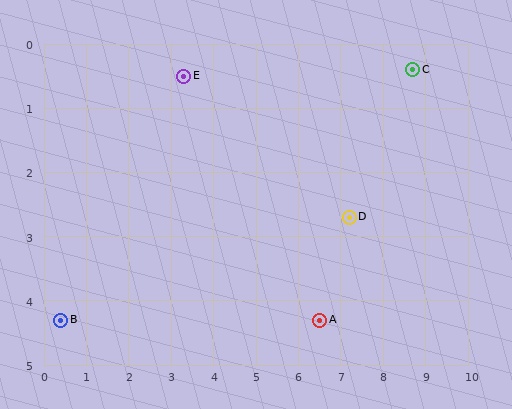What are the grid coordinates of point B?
Point B is at approximately (0.4, 4.3).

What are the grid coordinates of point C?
Point C is at approximately (8.7, 0.4).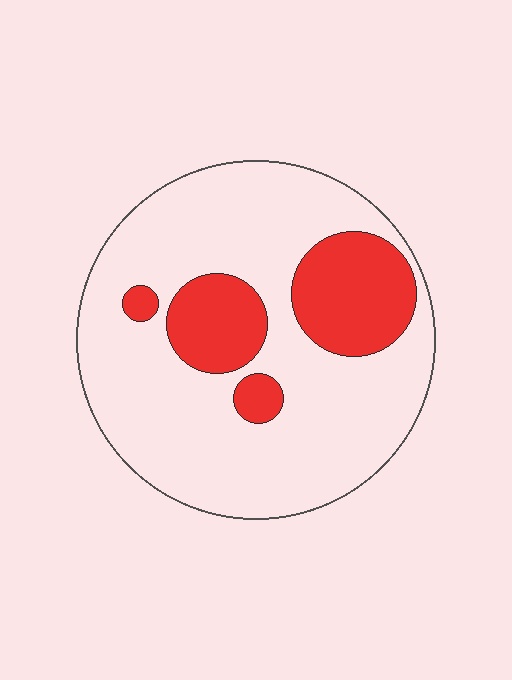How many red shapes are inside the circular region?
4.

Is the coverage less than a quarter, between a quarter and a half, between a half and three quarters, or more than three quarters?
Less than a quarter.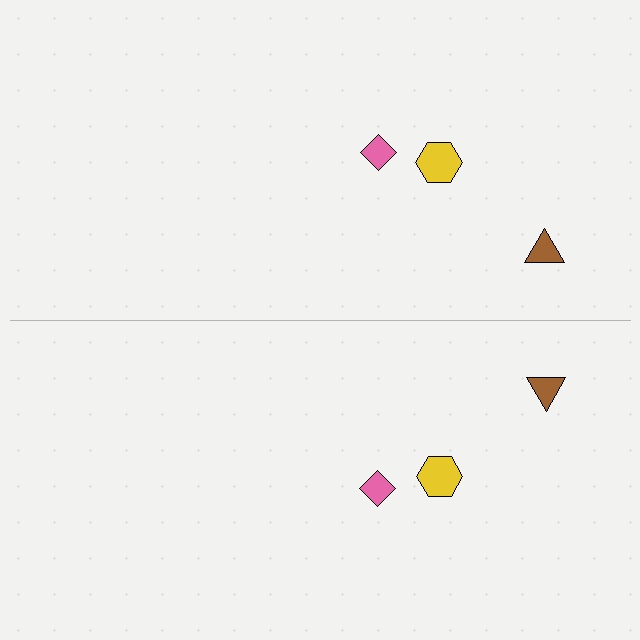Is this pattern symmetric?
Yes, this pattern has bilateral (reflection) symmetry.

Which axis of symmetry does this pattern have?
The pattern has a horizontal axis of symmetry running through the center of the image.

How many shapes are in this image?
There are 6 shapes in this image.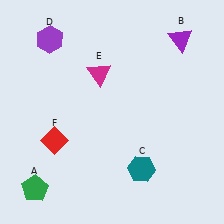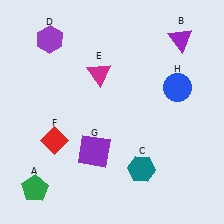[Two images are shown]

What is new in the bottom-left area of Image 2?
A purple square (G) was added in the bottom-left area of Image 2.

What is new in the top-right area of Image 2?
A blue circle (H) was added in the top-right area of Image 2.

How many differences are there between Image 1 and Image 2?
There are 2 differences between the two images.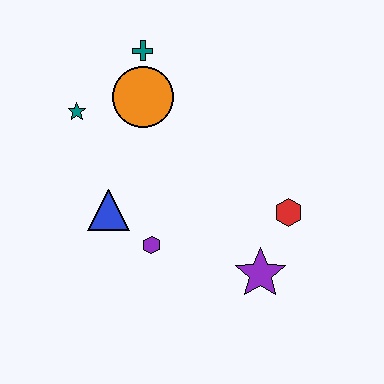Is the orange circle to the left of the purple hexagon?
Yes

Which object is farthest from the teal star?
The purple star is farthest from the teal star.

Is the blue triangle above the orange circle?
No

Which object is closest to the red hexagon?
The purple star is closest to the red hexagon.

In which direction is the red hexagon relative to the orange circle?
The red hexagon is to the right of the orange circle.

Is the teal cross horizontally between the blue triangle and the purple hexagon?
Yes